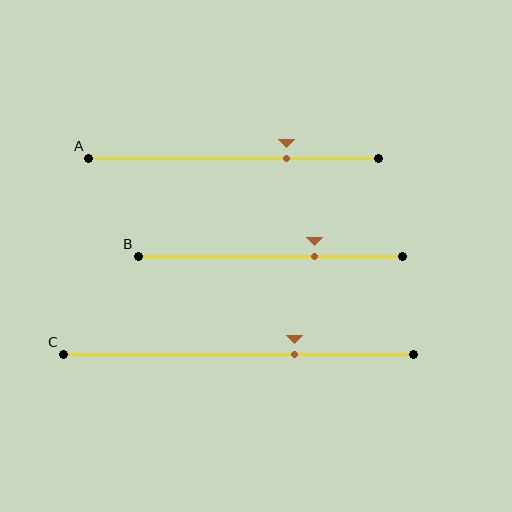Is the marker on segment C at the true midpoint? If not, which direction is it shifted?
No, the marker on segment C is shifted to the right by about 16% of the segment length.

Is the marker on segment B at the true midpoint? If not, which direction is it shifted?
No, the marker on segment B is shifted to the right by about 17% of the segment length.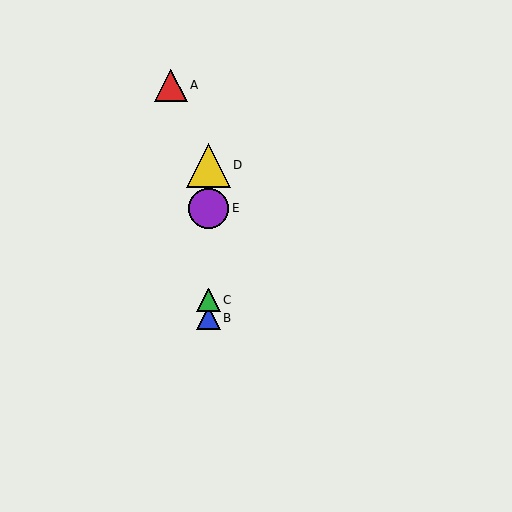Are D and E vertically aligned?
Yes, both are at x≈209.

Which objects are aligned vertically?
Objects B, C, D, E are aligned vertically.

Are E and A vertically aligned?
No, E is at x≈209 and A is at x≈171.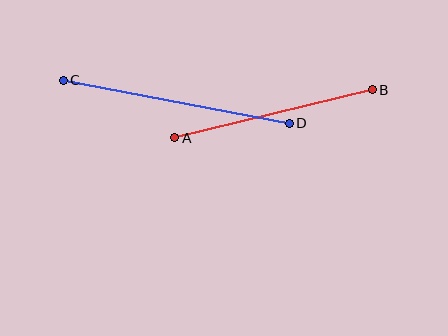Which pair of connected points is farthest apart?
Points C and D are farthest apart.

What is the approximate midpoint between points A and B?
The midpoint is at approximately (274, 114) pixels.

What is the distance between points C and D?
The distance is approximately 230 pixels.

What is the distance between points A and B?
The distance is approximately 204 pixels.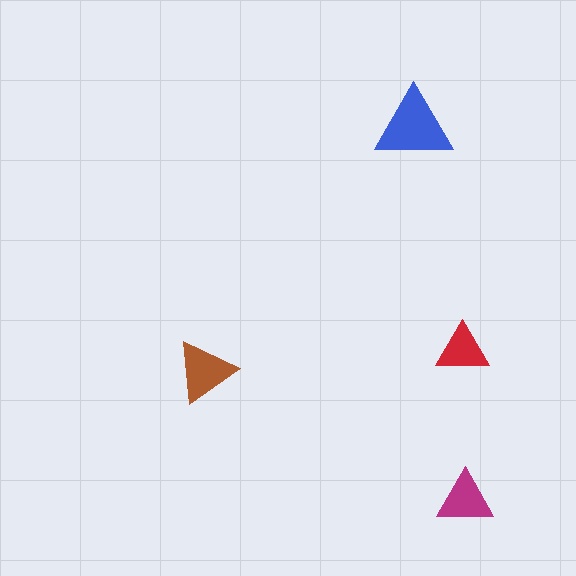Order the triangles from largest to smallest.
the blue one, the brown one, the magenta one, the red one.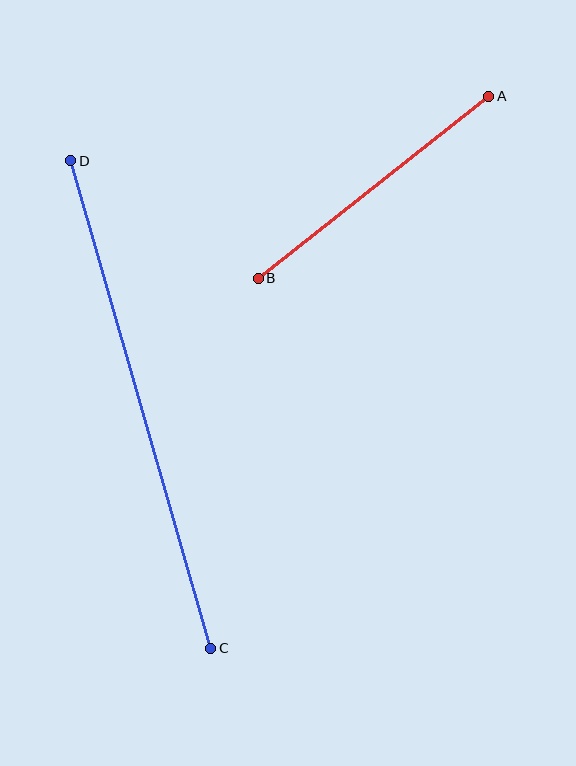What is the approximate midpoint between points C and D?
The midpoint is at approximately (141, 405) pixels.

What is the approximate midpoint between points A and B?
The midpoint is at approximately (373, 187) pixels.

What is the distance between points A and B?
The distance is approximately 294 pixels.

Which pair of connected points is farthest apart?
Points C and D are farthest apart.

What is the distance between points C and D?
The distance is approximately 507 pixels.